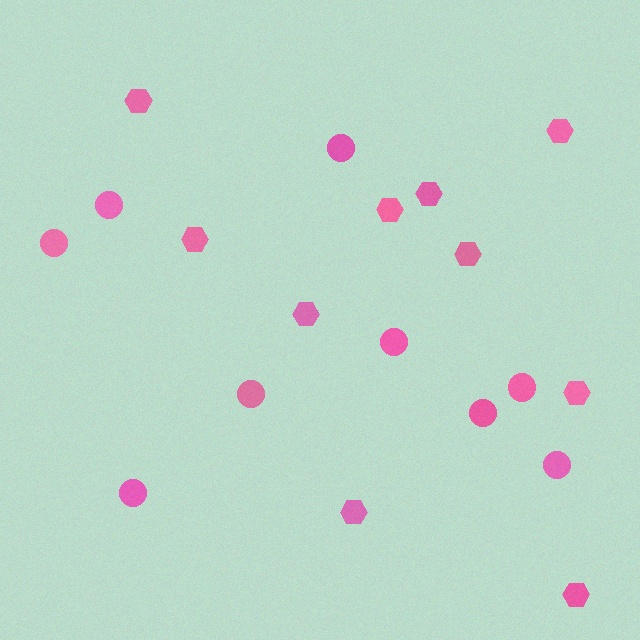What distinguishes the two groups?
There are 2 groups: one group of circles (9) and one group of hexagons (10).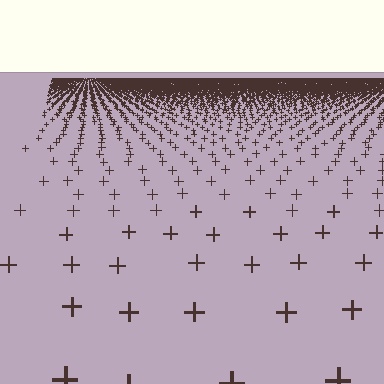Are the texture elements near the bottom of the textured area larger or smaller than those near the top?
Larger. Near the bottom, elements are closer to the viewer and appear at a bigger on-screen size.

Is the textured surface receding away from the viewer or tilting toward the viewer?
The surface is receding away from the viewer. Texture elements get smaller and denser toward the top.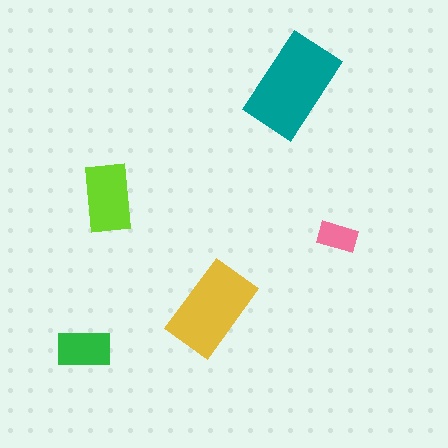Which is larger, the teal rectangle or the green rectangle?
The teal one.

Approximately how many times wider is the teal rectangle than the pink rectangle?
About 2.5 times wider.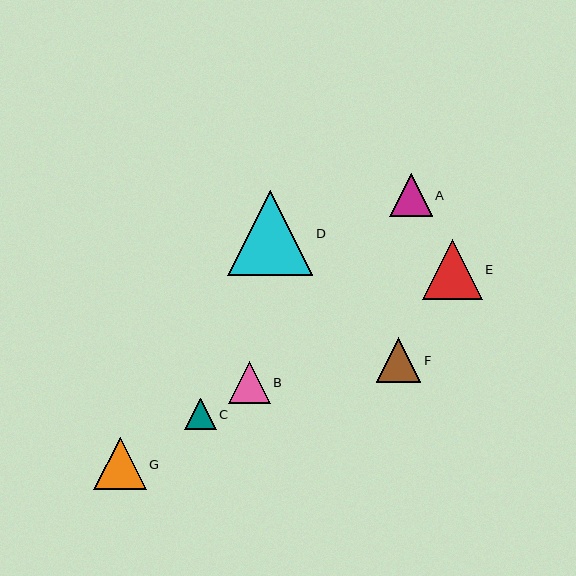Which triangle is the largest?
Triangle D is the largest with a size of approximately 85 pixels.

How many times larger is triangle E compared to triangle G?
Triangle E is approximately 1.1 times the size of triangle G.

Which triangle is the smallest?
Triangle C is the smallest with a size of approximately 32 pixels.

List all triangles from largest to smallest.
From largest to smallest: D, E, G, F, A, B, C.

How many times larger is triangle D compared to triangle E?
Triangle D is approximately 1.4 times the size of triangle E.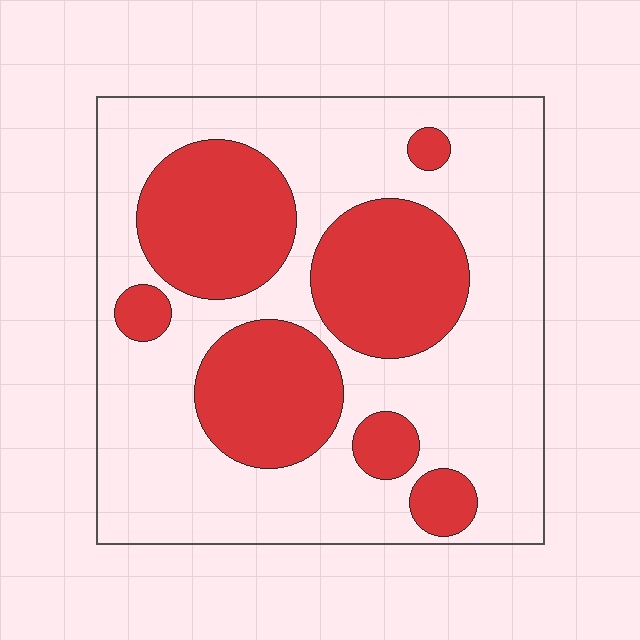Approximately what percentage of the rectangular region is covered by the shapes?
Approximately 35%.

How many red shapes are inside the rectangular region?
7.